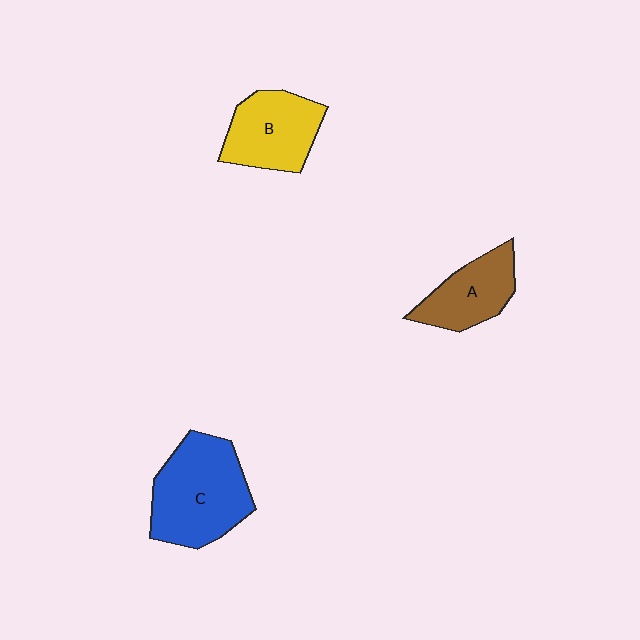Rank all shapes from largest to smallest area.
From largest to smallest: C (blue), B (yellow), A (brown).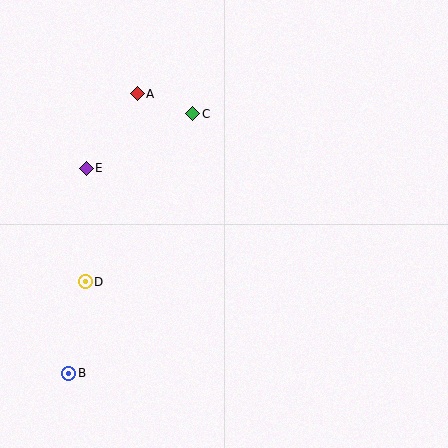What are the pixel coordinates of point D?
Point D is at (85, 282).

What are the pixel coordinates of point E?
Point E is at (86, 168).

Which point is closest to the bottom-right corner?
Point B is closest to the bottom-right corner.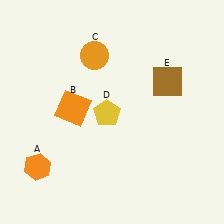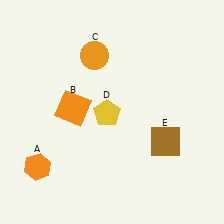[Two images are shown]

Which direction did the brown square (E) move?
The brown square (E) moved down.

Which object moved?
The brown square (E) moved down.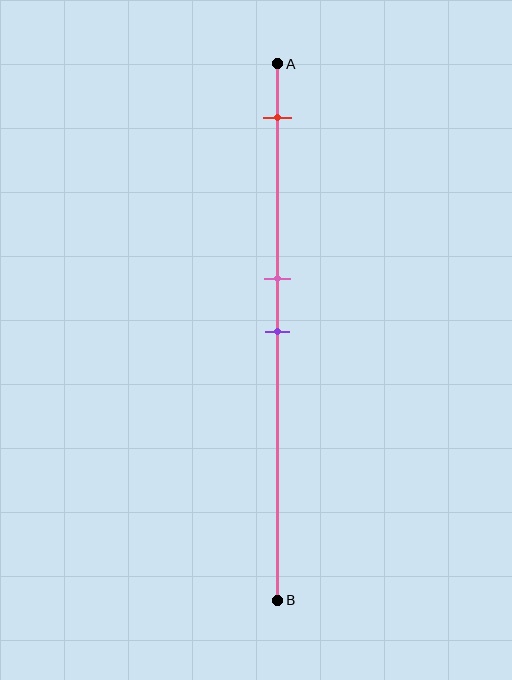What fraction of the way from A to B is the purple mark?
The purple mark is approximately 50% (0.5) of the way from A to B.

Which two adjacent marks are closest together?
The pink and purple marks are the closest adjacent pair.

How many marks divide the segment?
There are 3 marks dividing the segment.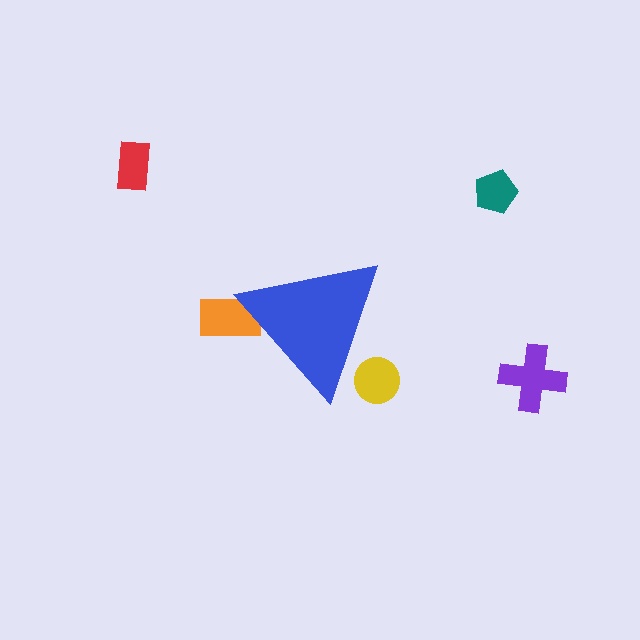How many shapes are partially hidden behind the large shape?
2 shapes are partially hidden.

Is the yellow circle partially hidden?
Yes, the yellow circle is partially hidden behind the blue triangle.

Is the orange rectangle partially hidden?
Yes, the orange rectangle is partially hidden behind the blue triangle.